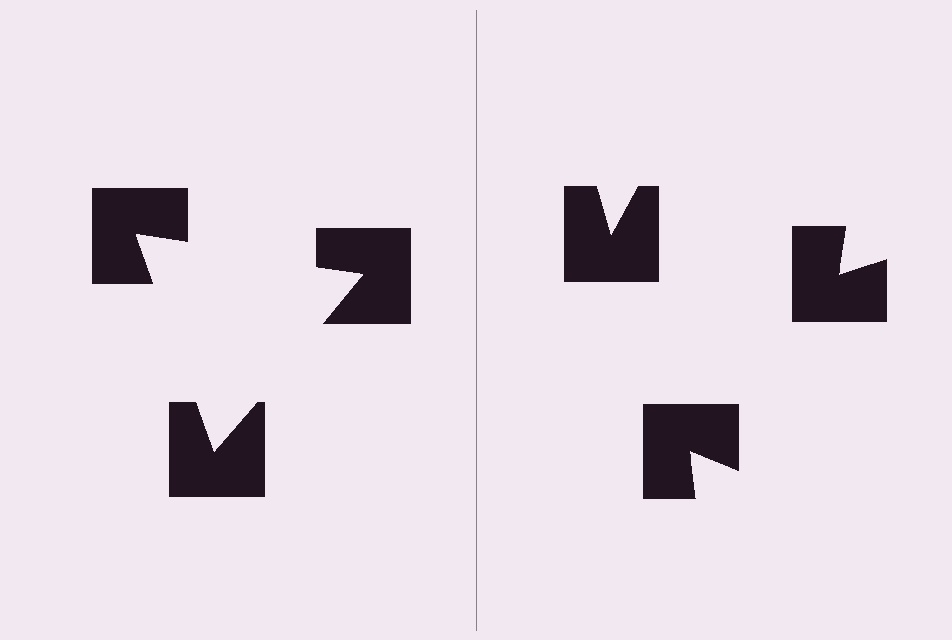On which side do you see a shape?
An illusory triangle appears on the left side. On the right side the wedge cuts are rotated, so no coherent shape forms.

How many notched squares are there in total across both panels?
6 — 3 on each side.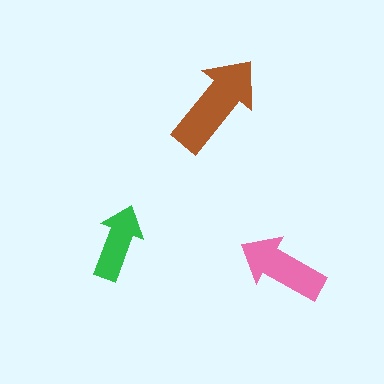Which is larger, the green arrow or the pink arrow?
The pink one.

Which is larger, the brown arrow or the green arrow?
The brown one.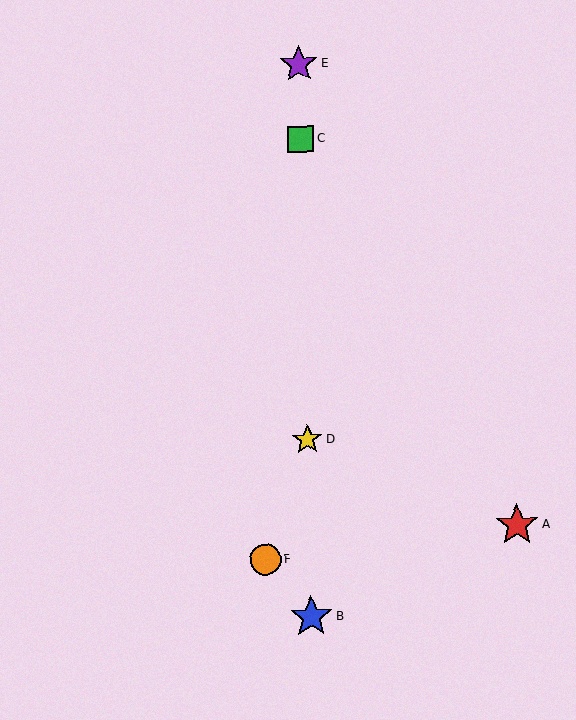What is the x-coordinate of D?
Object D is at x≈307.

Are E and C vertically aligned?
Yes, both are at x≈299.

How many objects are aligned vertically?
4 objects (B, C, D, E) are aligned vertically.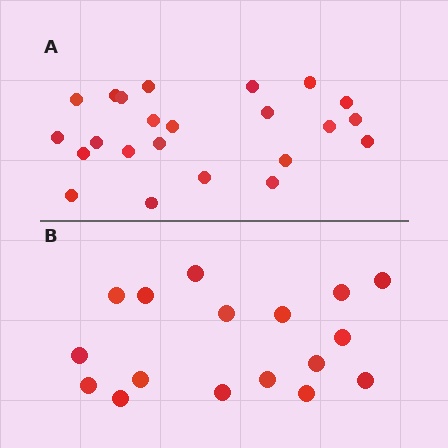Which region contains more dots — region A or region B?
Region A (the top region) has more dots.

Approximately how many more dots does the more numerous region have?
Region A has about 6 more dots than region B.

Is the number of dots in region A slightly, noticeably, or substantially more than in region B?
Region A has noticeably more, but not dramatically so. The ratio is roughly 1.4 to 1.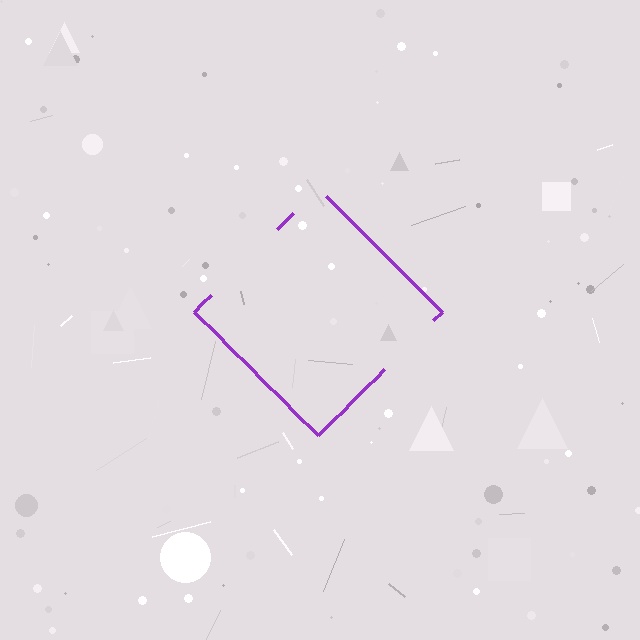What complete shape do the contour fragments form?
The contour fragments form a diamond.